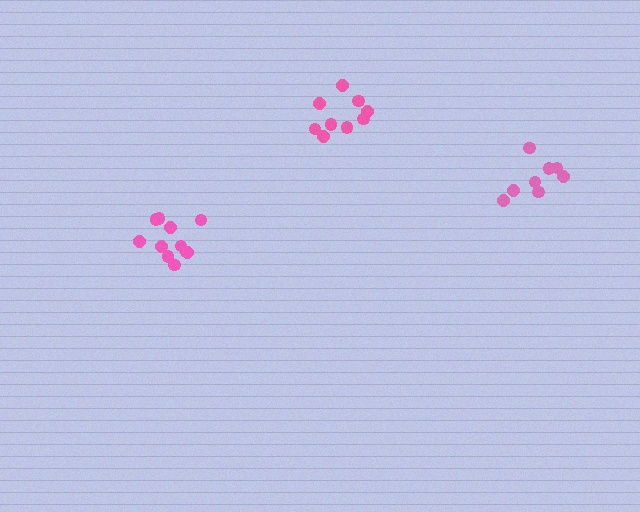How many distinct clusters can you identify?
There are 3 distinct clusters.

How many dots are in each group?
Group 1: 8 dots, Group 2: 9 dots, Group 3: 11 dots (28 total).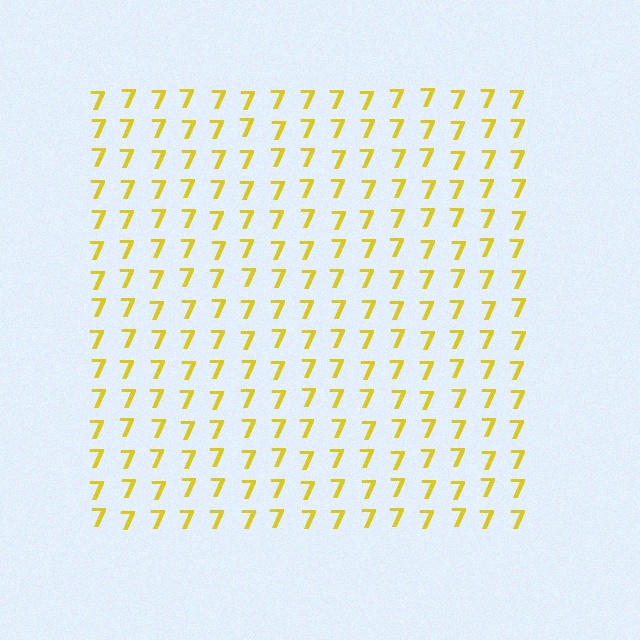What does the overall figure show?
The overall figure shows a square.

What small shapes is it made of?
It is made of small digit 7's.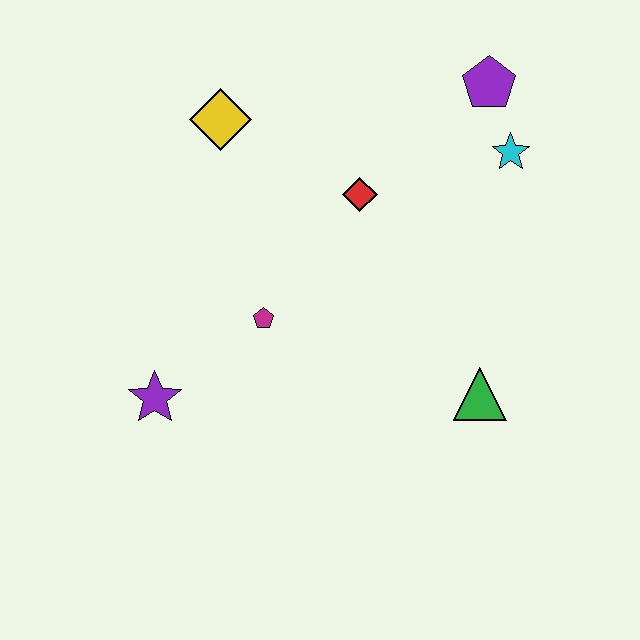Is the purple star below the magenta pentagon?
Yes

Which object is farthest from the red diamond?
The purple star is farthest from the red diamond.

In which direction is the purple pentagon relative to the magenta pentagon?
The purple pentagon is above the magenta pentagon.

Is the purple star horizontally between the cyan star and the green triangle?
No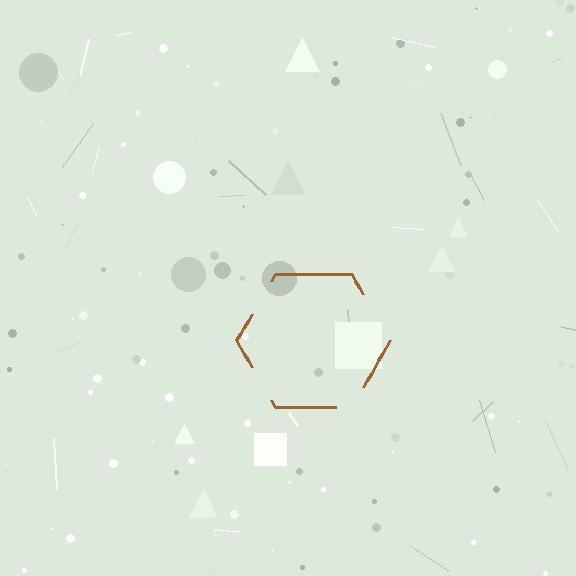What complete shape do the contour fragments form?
The contour fragments form a hexagon.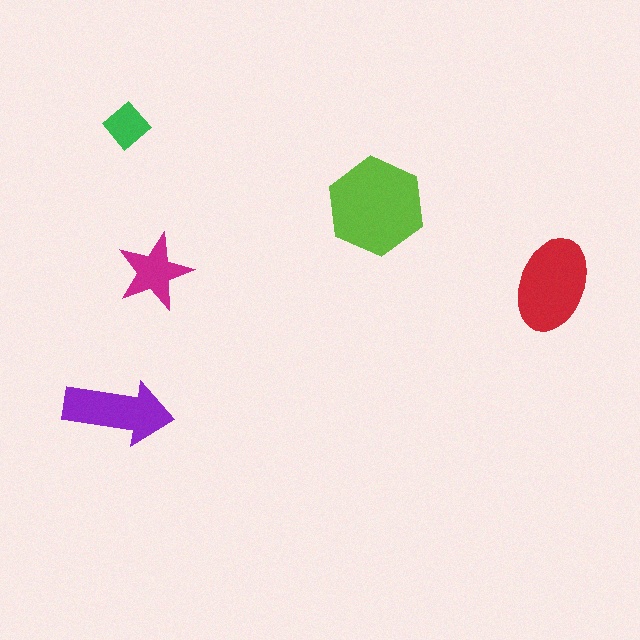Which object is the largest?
The lime hexagon.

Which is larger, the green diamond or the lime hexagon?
The lime hexagon.